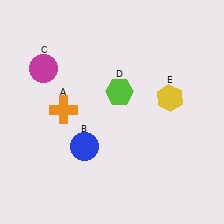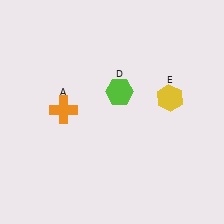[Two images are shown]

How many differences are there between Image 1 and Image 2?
There are 2 differences between the two images.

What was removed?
The blue circle (B), the magenta circle (C) were removed in Image 2.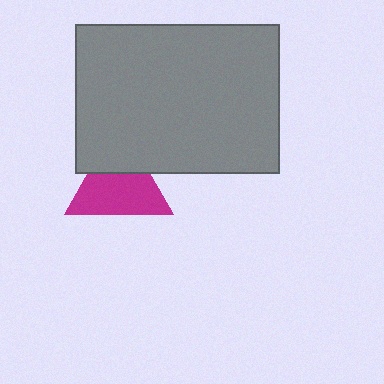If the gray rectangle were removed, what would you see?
You would see the complete magenta triangle.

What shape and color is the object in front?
The object in front is a gray rectangle.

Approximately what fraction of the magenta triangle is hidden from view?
Roughly 32% of the magenta triangle is hidden behind the gray rectangle.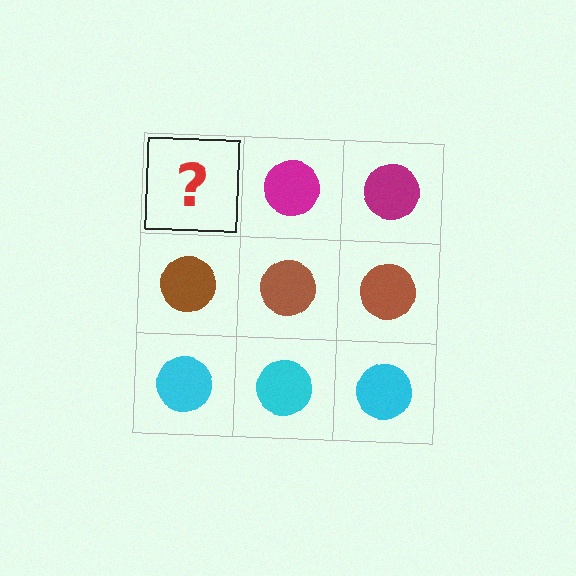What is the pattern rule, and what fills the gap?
The rule is that each row has a consistent color. The gap should be filled with a magenta circle.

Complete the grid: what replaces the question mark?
The question mark should be replaced with a magenta circle.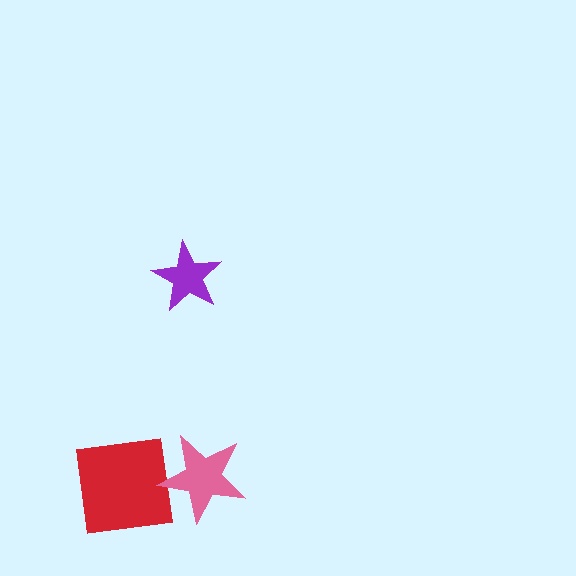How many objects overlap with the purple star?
0 objects overlap with the purple star.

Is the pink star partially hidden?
No, no other shape covers it.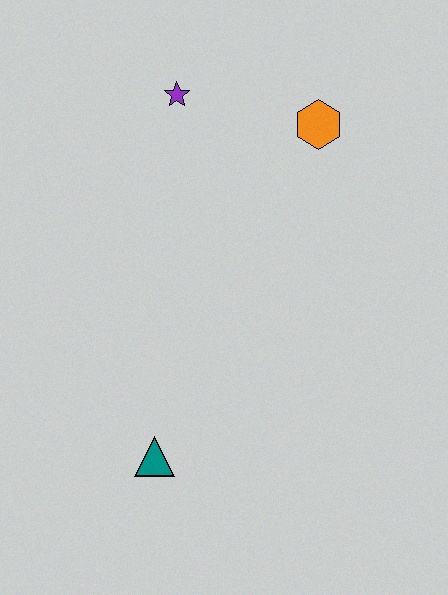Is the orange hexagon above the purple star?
No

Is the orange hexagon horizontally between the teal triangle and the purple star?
No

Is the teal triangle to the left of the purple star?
Yes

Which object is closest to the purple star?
The orange hexagon is closest to the purple star.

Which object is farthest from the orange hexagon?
The teal triangle is farthest from the orange hexagon.